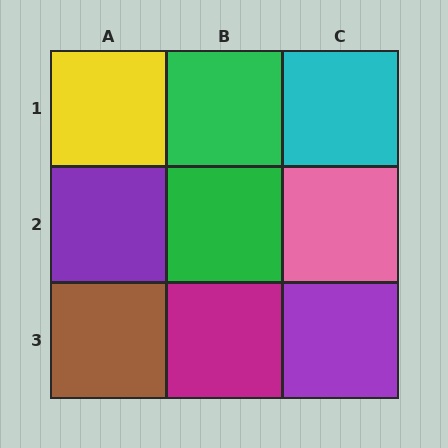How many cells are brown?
1 cell is brown.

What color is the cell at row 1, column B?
Green.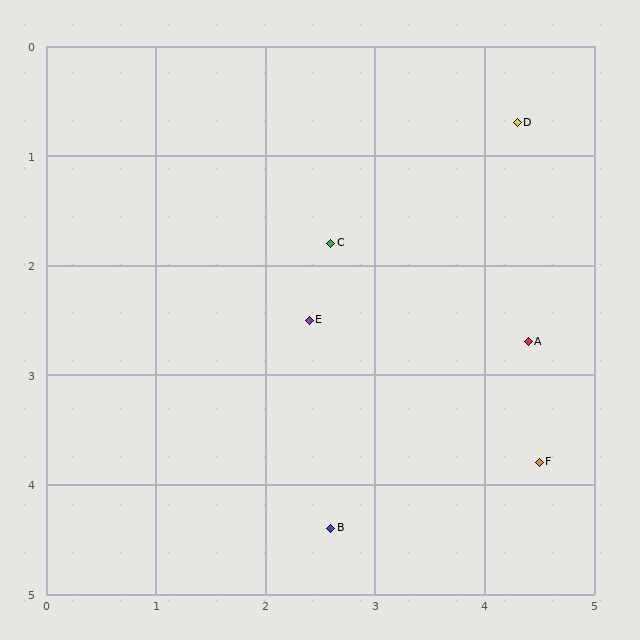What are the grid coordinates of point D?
Point D is at approximately (4.3, 0.7).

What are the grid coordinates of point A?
Point A is at approximately (4.4, 2.7).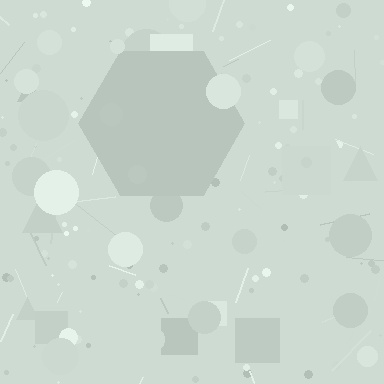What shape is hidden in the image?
A hexagon is hidden in the image.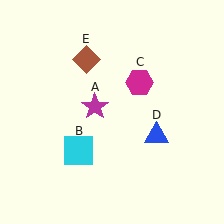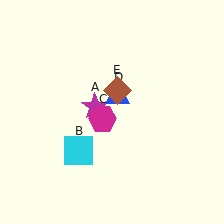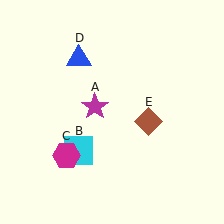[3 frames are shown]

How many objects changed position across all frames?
3 objects changed position: magenta hexagon (object C), blue triangle (object D), brown diamond (object E).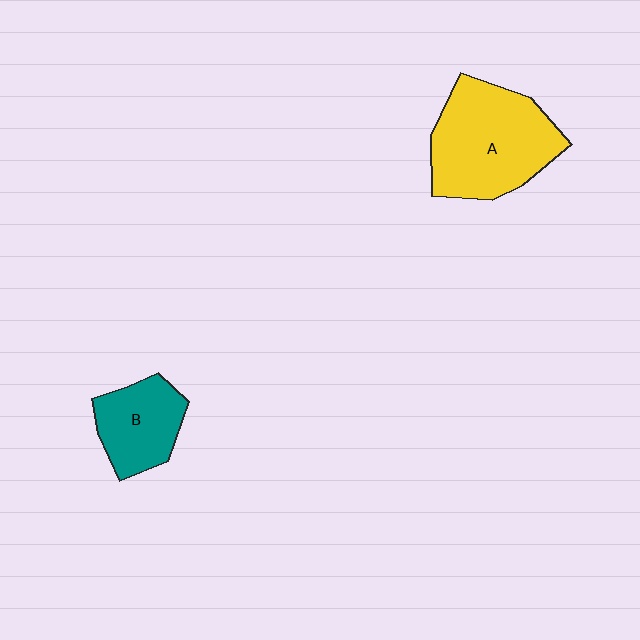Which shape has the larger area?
Shape A (yellow).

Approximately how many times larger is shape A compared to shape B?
Approximately 1.8 times.